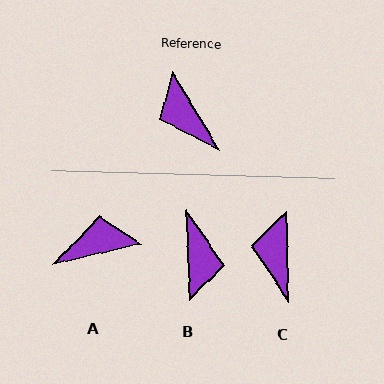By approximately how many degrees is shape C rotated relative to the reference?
Approximately 31 degrees clockwise.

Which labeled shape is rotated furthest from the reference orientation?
B, about 151 degrees away.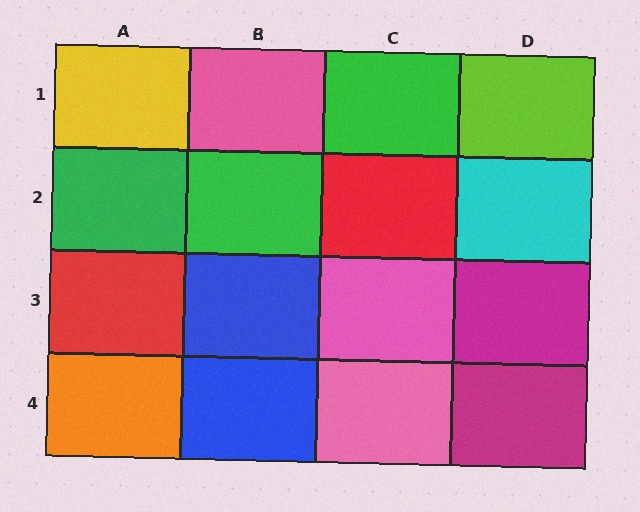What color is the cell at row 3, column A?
Red.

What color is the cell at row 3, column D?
Magenta.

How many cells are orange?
1 cell is orange.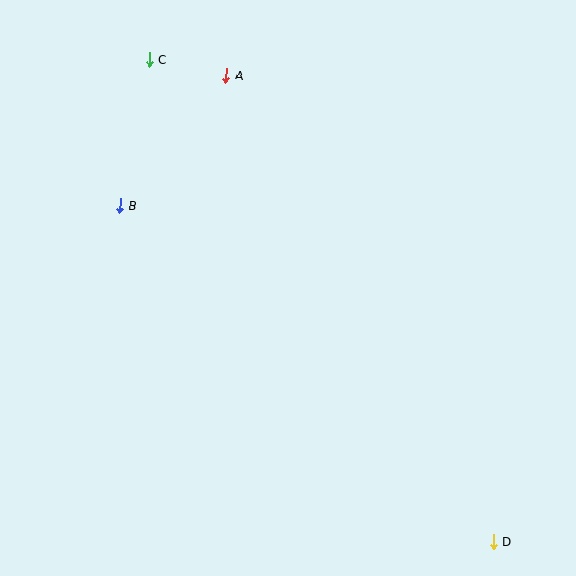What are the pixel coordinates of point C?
Point C is at (149, 59).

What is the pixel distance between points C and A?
The distance between C and A is 79 pixels.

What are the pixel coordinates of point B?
Point B is at (120, 206).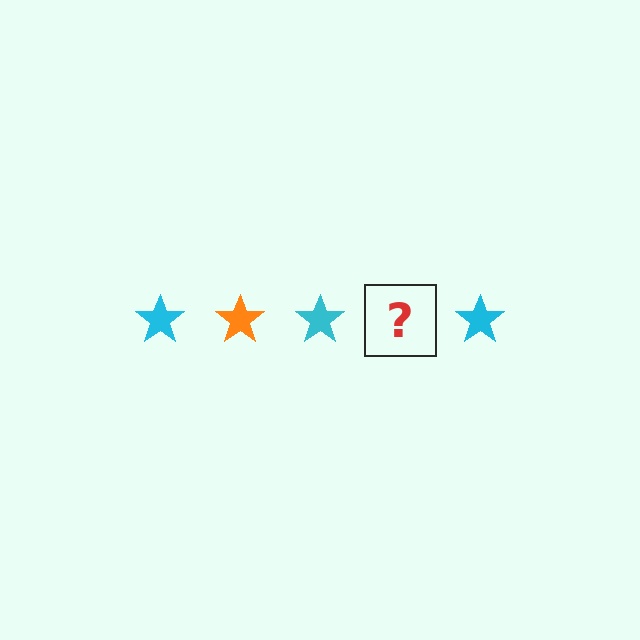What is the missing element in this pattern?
The missing element is an orange star.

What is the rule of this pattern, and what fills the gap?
The rule is that the pattern cycles through cyan, orange stars. The gap should be filled with an orange star.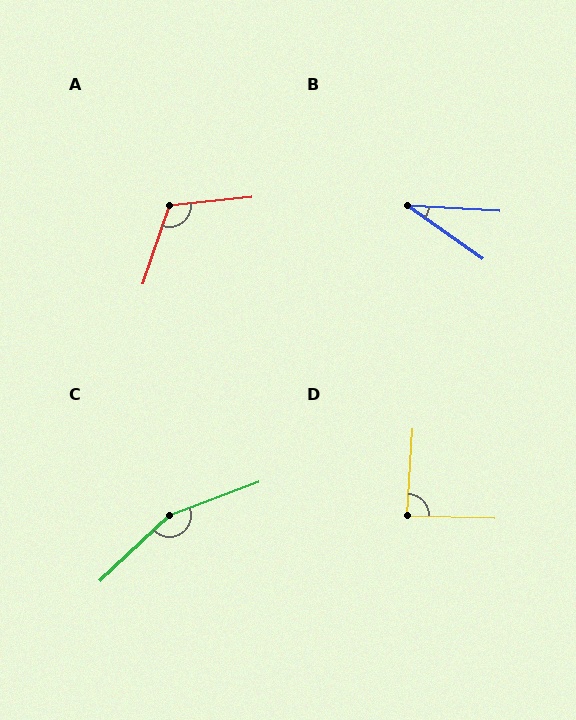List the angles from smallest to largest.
B (32°), D (88°), A (115°), C (157°).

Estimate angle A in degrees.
Approximately 115 degrees.